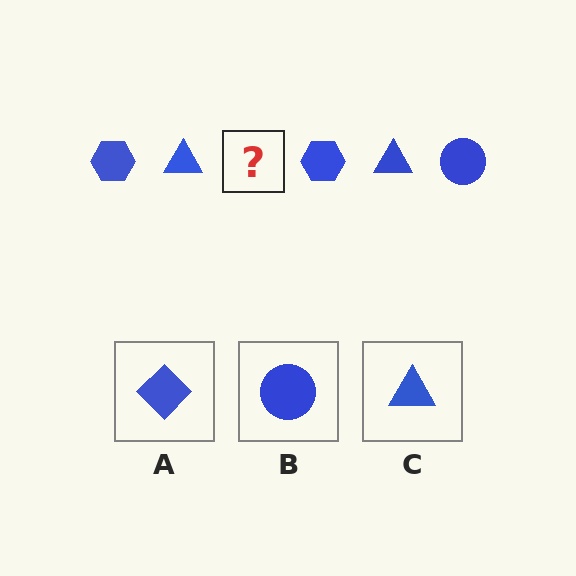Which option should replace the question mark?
Option B.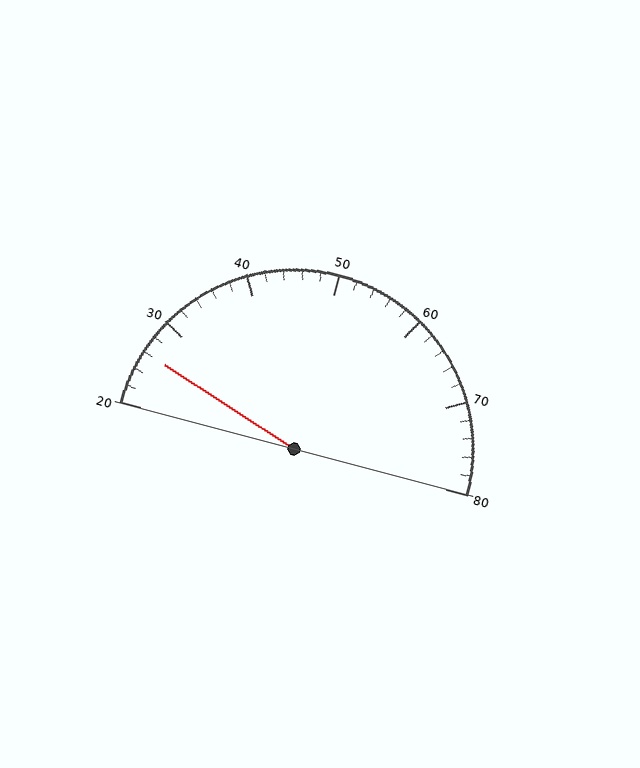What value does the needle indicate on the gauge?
The needle indicates approximately 26.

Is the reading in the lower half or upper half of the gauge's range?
The reading is in the lower half of the range (20 to 80).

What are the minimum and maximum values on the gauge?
The gauge ranges from 20 to 80.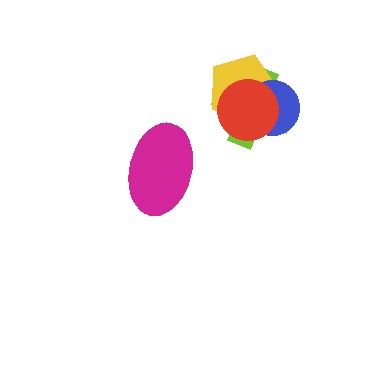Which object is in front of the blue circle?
The red circle is in front of the blue circle.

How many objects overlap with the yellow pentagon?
3 objects overlap with the yellow pentagon.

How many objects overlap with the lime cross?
3 objects overlap with the lime cross.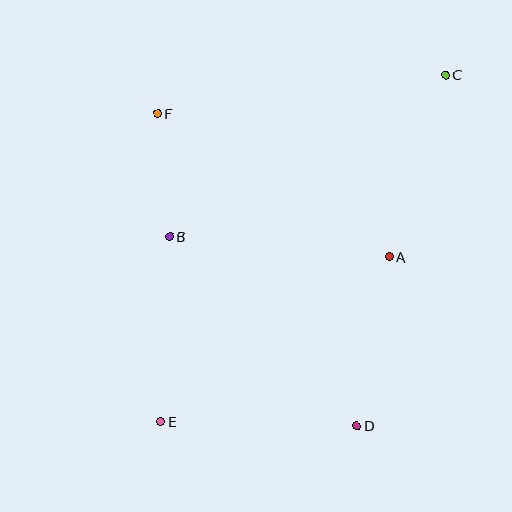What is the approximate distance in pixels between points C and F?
The distance between C and F is approximately 291 pixels.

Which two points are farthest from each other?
Points C and E are farthest from each other.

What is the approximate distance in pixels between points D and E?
The distance between D and E is approximately 196 pixels.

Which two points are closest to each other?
Points B and F are closest to each other.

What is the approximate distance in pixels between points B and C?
The distance between B and C is approximately 320 pixels.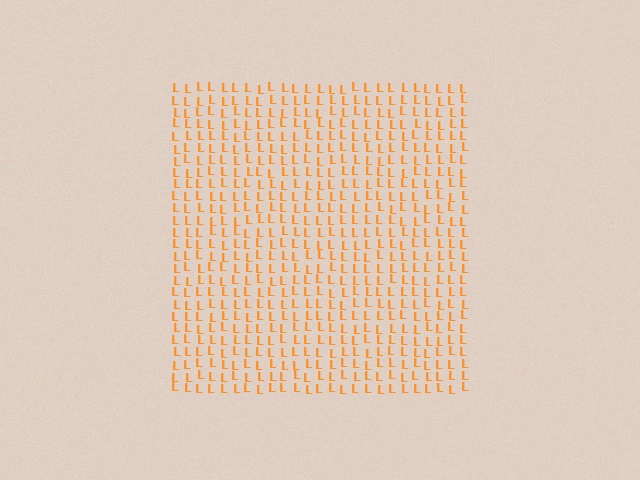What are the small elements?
The small elements are letter L's.